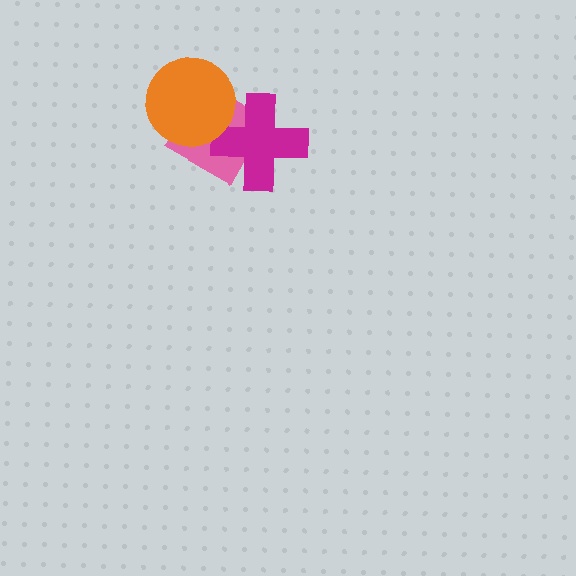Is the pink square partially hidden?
Yes, it is partially covered by another shape.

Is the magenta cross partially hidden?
Yes, it is partially covered by another shape.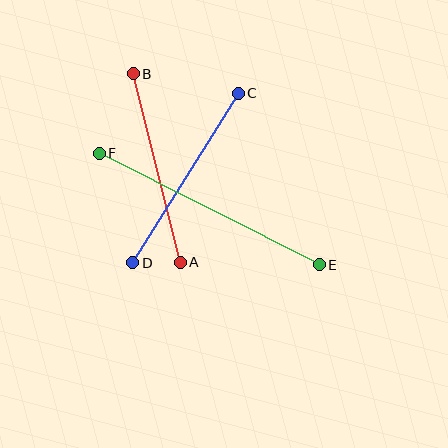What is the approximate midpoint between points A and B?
The midpoint is at approximately (157, 168) pixels.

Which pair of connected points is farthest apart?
Points E and F are farthest apart.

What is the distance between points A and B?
The distance is approximately 194 pixels.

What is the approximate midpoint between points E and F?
The midpoint is at approximately (209, 209) pixels.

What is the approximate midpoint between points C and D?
The midpoint is at approximately (185, 178) pixels.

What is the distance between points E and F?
The distance is approximately 247 pixels.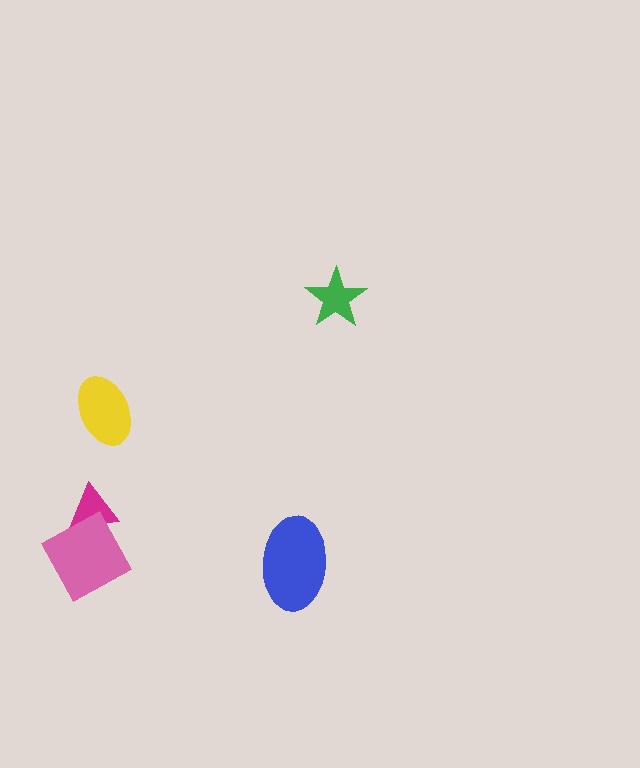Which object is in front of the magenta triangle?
The pink diamond is in front of the magenta triangle.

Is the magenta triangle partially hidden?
Yes, it is partially covered by another shape.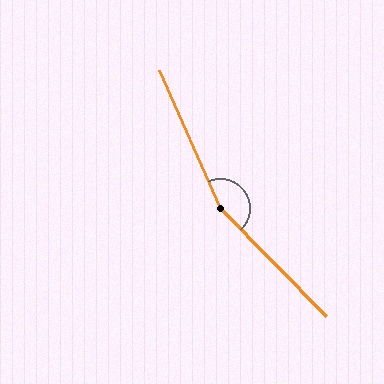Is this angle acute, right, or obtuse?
It is obtuse.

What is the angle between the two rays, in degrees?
Approximately 160 degrees.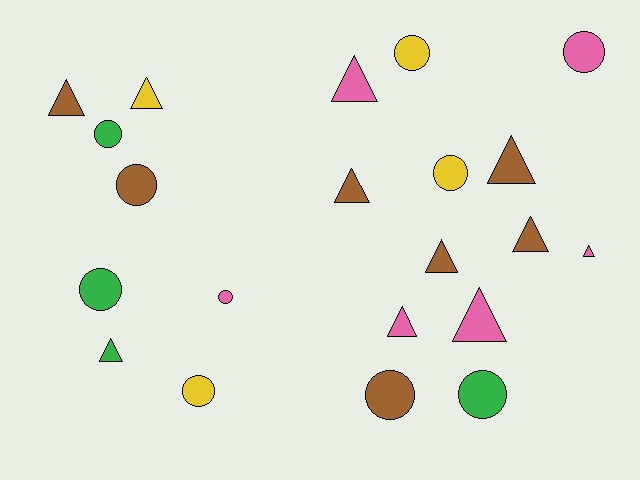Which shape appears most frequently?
Triangle, with 11 objects.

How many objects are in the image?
There are 21 objects.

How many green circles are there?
There are 3 green circles.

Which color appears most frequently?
Brown, with 7 objects.